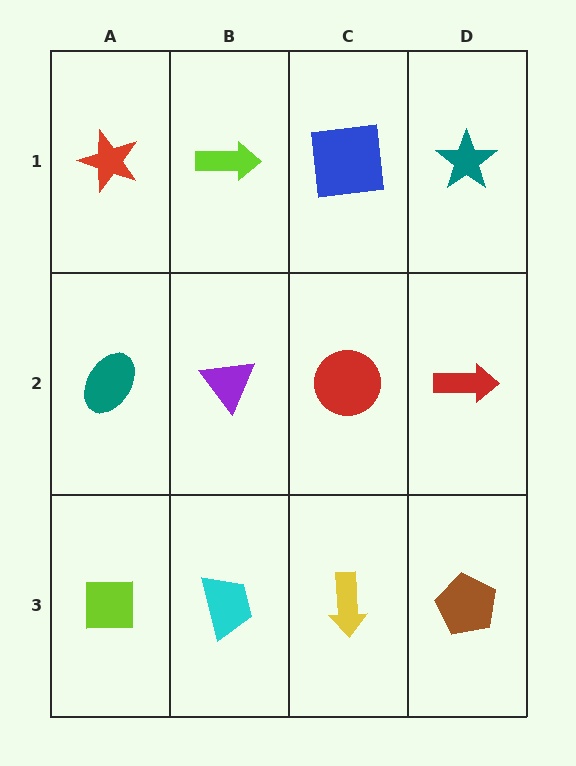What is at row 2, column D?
A red arrow.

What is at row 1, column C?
A blue square.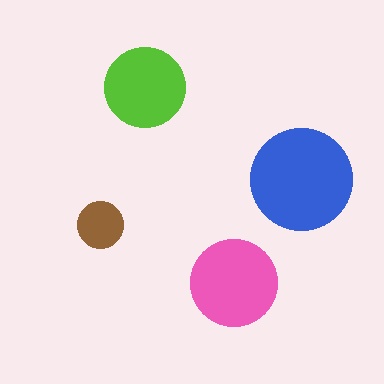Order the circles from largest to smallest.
the blue one, the pink one, the lime one, the brown one.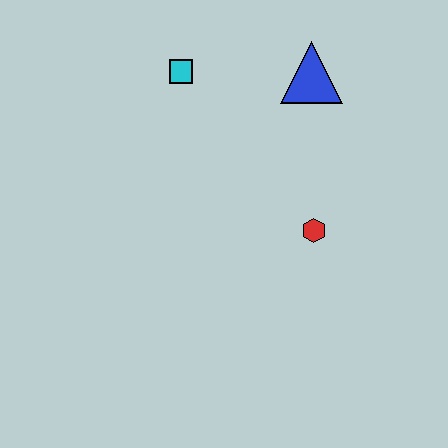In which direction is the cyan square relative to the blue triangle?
The cyan square is to the left of the blue triangle.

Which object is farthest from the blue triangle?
The red hexagon is farthest from the blue triangle.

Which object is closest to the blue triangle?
The cyan square is closest to the blue triangle.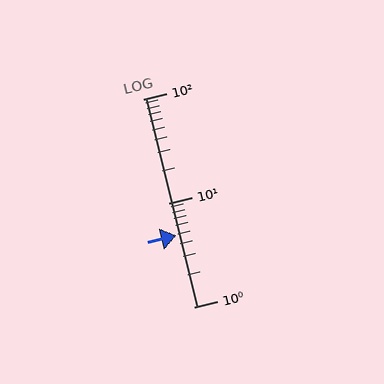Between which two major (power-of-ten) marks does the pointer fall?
The pointer is between 1 and 10.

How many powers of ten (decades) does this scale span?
The scale spans 2 decades, from 1 to 100.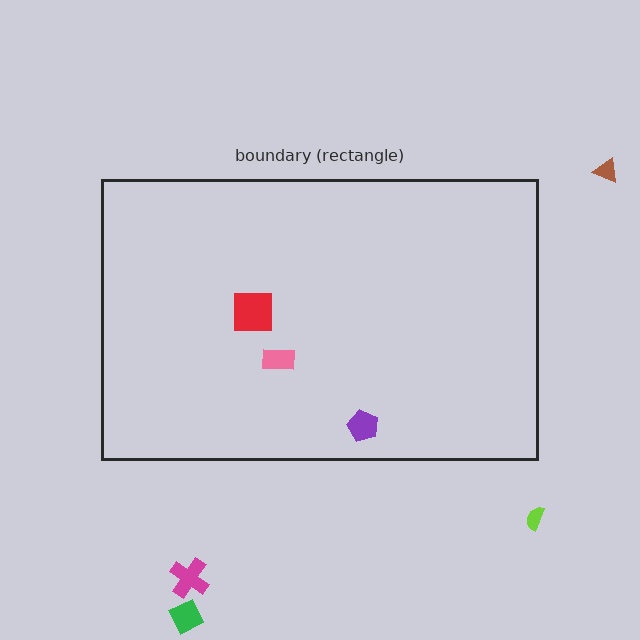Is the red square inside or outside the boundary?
Inside.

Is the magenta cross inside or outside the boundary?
Outside.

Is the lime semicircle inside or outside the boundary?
Outside.